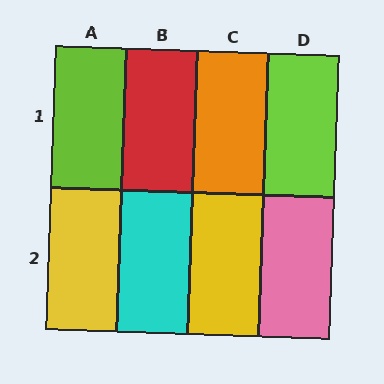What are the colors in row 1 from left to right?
Lime, red, orange, lime.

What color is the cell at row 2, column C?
Yellow.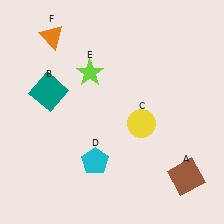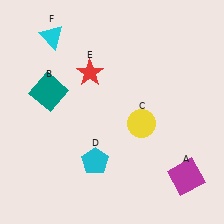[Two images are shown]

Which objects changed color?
A changed from brown to magenta. E changed from lime to red. F changed from orange to cyan.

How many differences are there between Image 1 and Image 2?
There are 3 differences between the two images.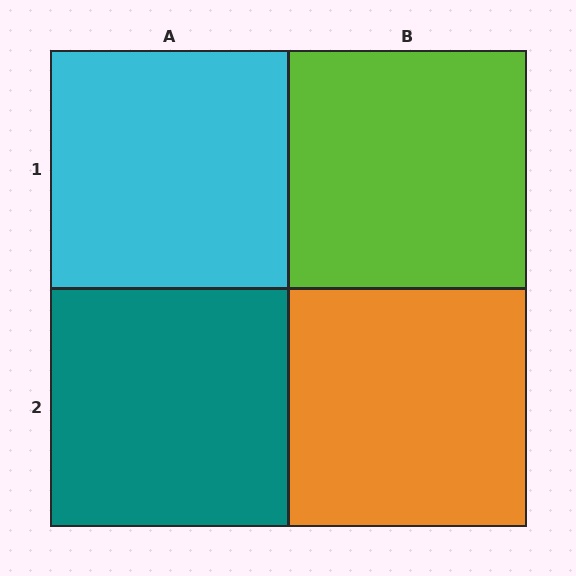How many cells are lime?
1 cell is lime.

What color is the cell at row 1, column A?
Cyan.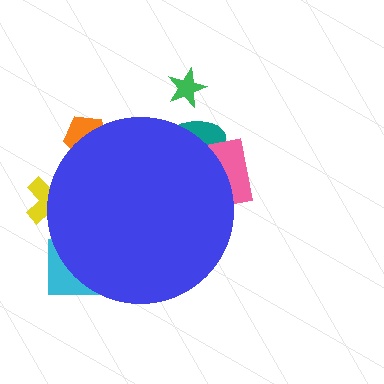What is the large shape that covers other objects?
A blue circle.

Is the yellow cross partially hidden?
Yes, the yellow cross is partially hidden behind the blue circle.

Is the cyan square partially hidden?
Yes, the cyan square is partially hidden behind the blue circle.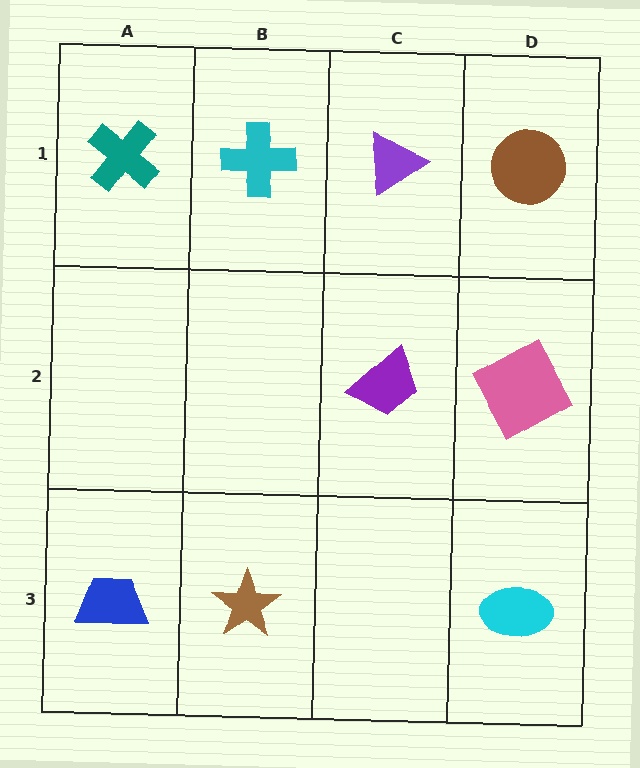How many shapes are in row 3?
3 shapes.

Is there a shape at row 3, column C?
No, that cell is empty.